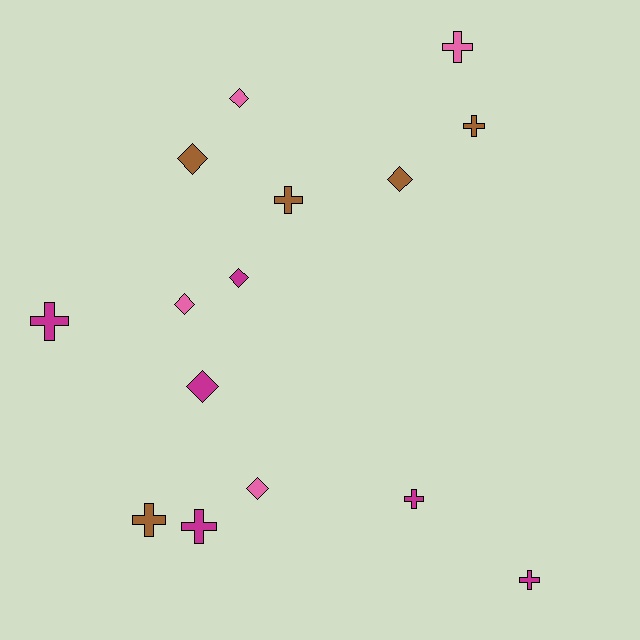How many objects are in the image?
There are 15 objects.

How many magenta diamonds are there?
There are 2 magenta diamonds.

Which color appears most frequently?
Magenta, with 6 objects.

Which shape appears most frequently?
Cross, with 8 objects.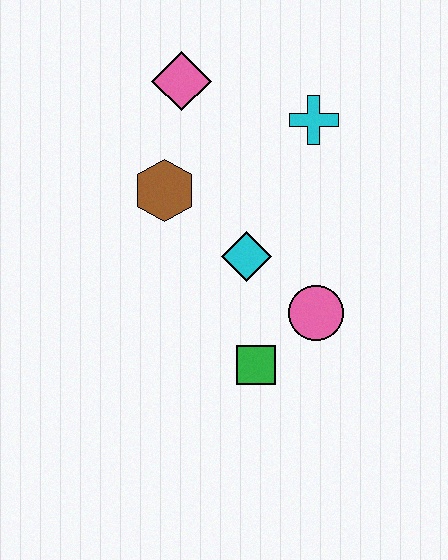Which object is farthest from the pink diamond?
The green square is farthest from the pink diamond.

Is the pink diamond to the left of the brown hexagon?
No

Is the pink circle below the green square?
No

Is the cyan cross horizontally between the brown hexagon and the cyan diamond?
No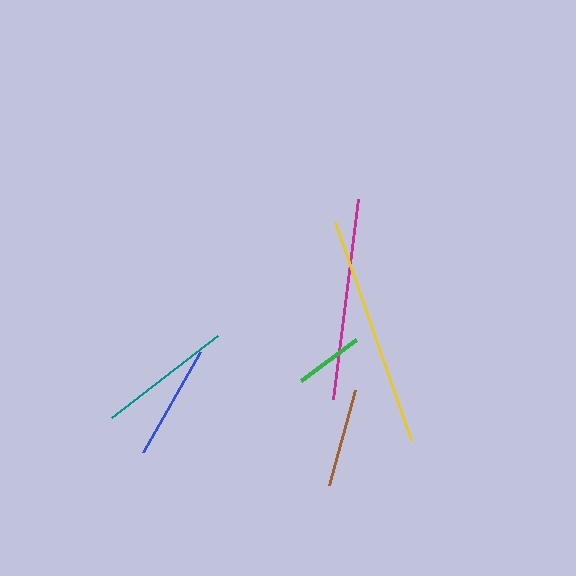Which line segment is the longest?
The yellow line is the longest at approximately 230 pixels.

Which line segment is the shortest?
The green line is the shortest at approximately 69 pixels.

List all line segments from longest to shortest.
From longest to shortest: yellow, magenta, teal, blue, brown, green.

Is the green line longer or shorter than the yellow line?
The yellow line is longer than the green line.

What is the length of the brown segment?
The brown segment is approximately 99 pixels long.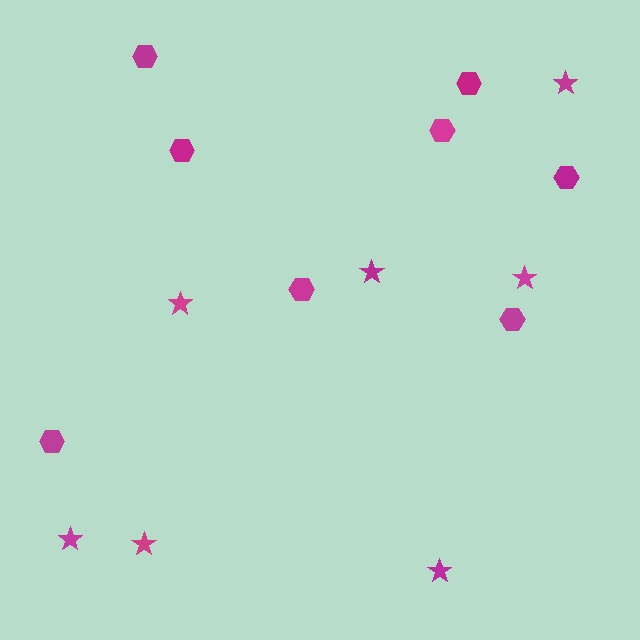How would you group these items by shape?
There are 2 groups: one group of stars (7) and one group of hexagons (8).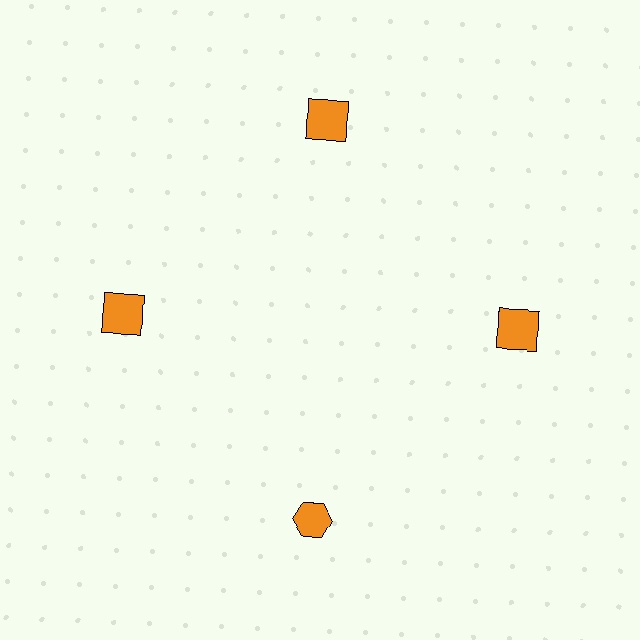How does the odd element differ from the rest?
It has a different shape: hexagon instead of square.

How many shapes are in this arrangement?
There are 4 shapes arranged in a ring pattern.